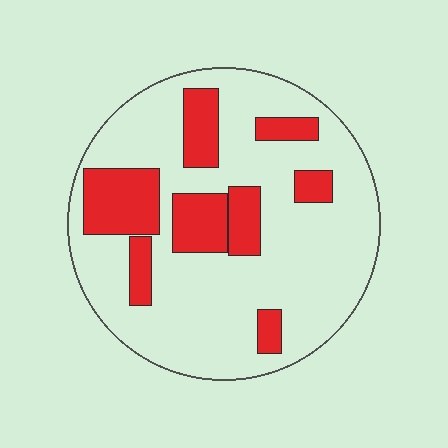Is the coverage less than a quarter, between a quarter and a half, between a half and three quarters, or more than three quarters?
Less than a quarter.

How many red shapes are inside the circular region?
8.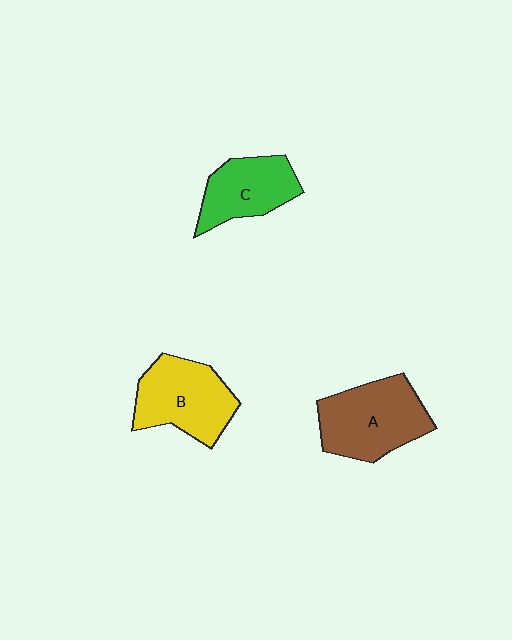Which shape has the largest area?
Shape A (brown).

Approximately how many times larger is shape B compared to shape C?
Approximately 1.2 times.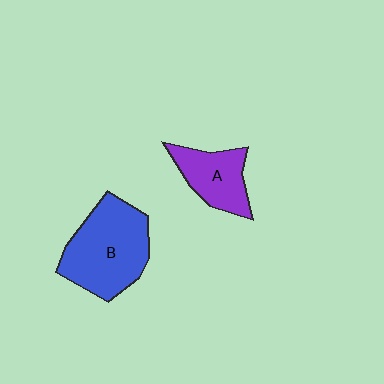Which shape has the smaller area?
Shape A (purple).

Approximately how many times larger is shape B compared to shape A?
Approximately 1.7 times.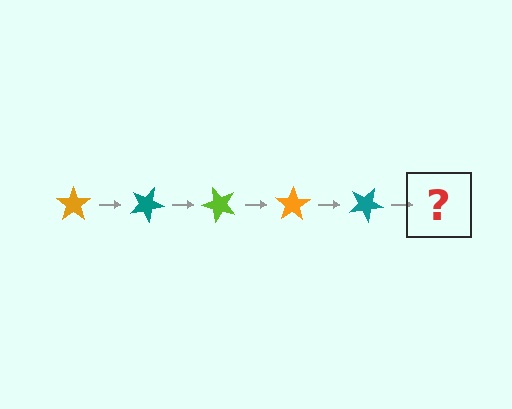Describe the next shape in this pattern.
It should be a lime star, rotated 125 degrees from the start.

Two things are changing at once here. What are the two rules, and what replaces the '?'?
The two rules are that it rotates 25 degrees each step and the color cycles through orange, teal, and lime. The '?' should be a lime star, rotated 125 degrees from the start.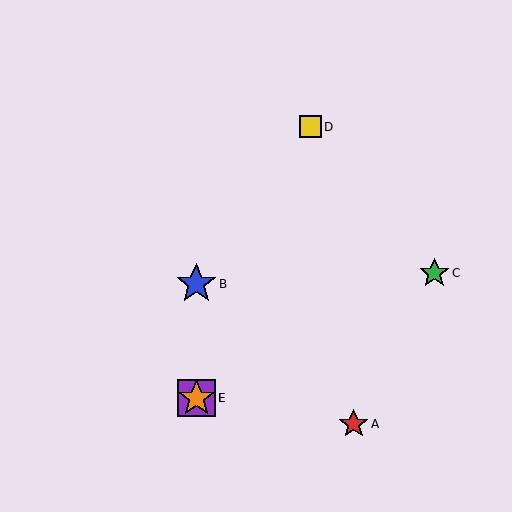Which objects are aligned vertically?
Objects B, E, F are aligned vertically.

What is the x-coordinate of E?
Object E is at x≈196.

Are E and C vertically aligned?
No, E is at x≈196 and C is at x≈434.